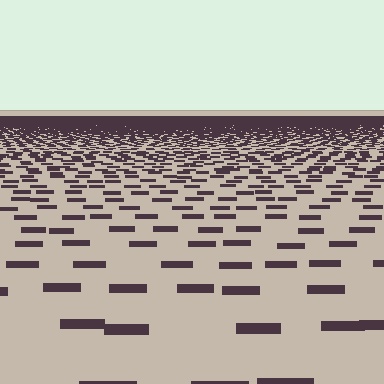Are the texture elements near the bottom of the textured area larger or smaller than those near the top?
Larger. Near the bottom, elements are closer to the viewer and appear at a bigger on-screen size.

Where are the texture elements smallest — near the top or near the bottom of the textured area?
Near the top.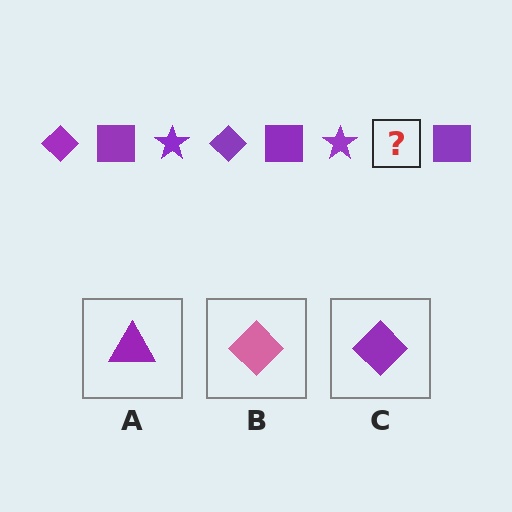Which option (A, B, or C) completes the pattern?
C.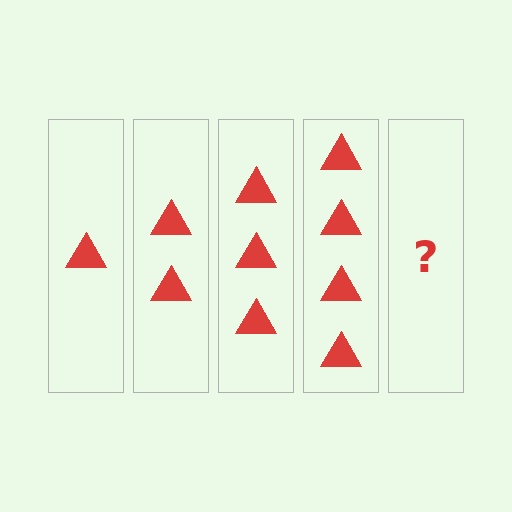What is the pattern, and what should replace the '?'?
The pattern is that each step adds one more triangle. The '?' should be 5 triangles.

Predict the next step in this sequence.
The next step is 5 triangles.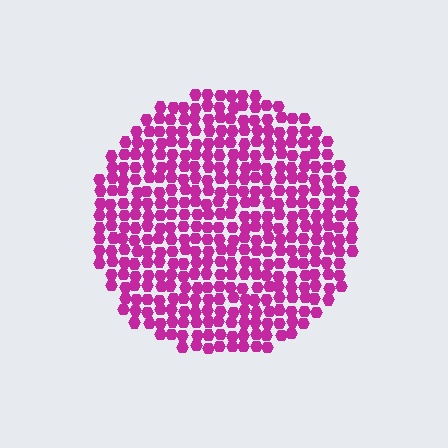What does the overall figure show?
The overall figure shows a circle.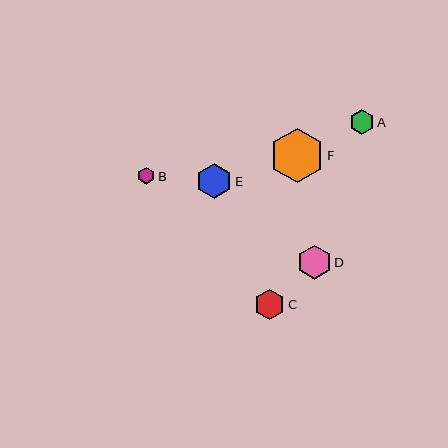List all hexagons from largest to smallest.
From largest to smallest: F, E, D, C, A, B.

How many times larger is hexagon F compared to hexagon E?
Hexagon F is approximately 1.5 times the size of hexagon E.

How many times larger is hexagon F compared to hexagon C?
Hexagon F is approximately 1.8 times the size of hexagon C.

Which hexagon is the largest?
Hexagon F is the largest with a size of approximately 54 pixels.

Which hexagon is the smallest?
Hexagon B is the smallest with a size of approximately 17 pixels.